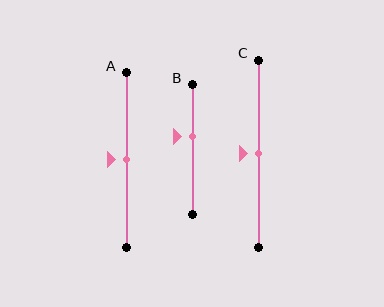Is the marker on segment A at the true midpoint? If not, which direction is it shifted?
Yes, the marker on segment A is at the true midpoint.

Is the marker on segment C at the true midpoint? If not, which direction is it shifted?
Yes, the marker on segment C is at the true midpoint.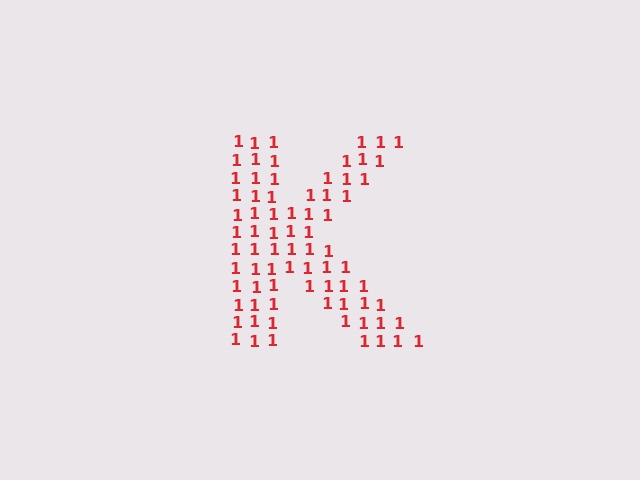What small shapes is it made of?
It is made of small digit 1's.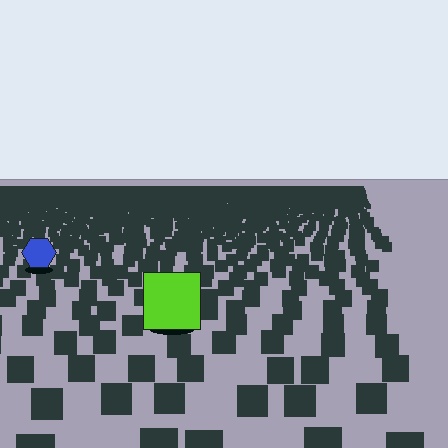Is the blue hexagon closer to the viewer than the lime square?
No. The lime square is closer — you can tell from the texture gradient: the ground texture is coarser near it.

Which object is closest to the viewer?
The lime square is closest. The texture marks near it are larger and more spread out.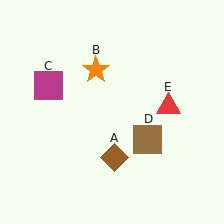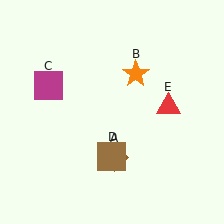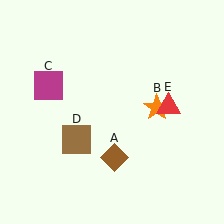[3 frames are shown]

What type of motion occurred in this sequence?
The orange star (object B), brown square (object D) rotated clockwise around the center of the scene.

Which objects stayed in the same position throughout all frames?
Brown diamond (object A) and magenta square (object C) and red triangle (object E) remained stationary.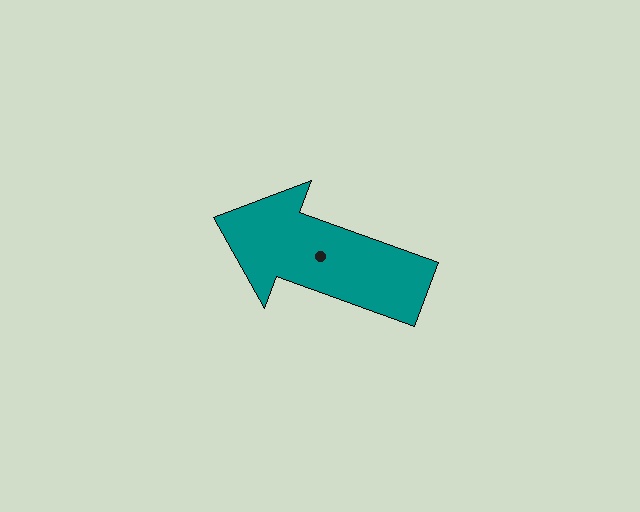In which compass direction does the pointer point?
West.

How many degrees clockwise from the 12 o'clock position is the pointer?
Approximately 290 degrees.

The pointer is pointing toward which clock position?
Roughly 10 o'clock.